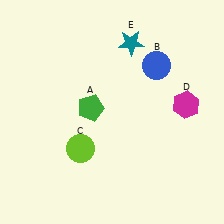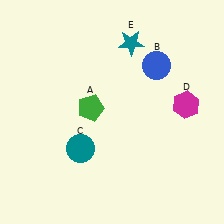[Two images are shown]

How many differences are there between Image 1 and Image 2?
There is 1 difference between the two images.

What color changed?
The circle (C) changed from lime in Image 1 to teal in Image 2.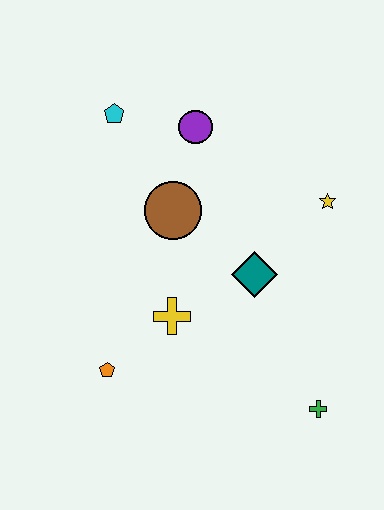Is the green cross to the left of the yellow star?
Yes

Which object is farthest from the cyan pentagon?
The green cross is farthest from the cyan pentagon.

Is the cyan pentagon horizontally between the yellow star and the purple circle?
No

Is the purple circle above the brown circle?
Yes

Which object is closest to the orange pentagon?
The yellow cross is closest to the orange pentagon.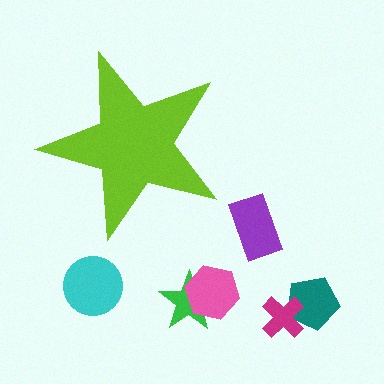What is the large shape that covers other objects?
A lime star.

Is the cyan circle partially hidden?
No, the cyan circle is fully visible.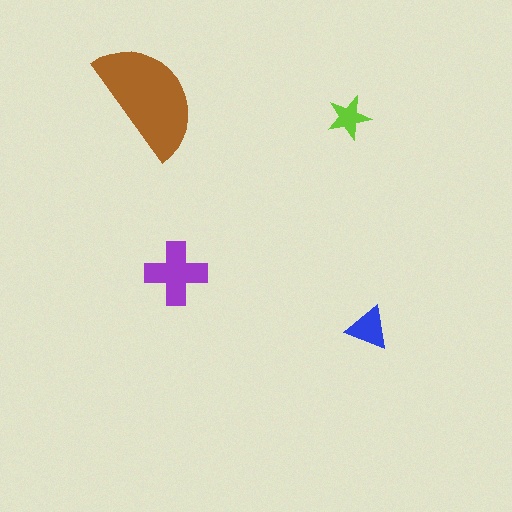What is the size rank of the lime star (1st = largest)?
4th.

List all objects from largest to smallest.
The brown semicircle, the purple cross, the blue triangle, the lime star.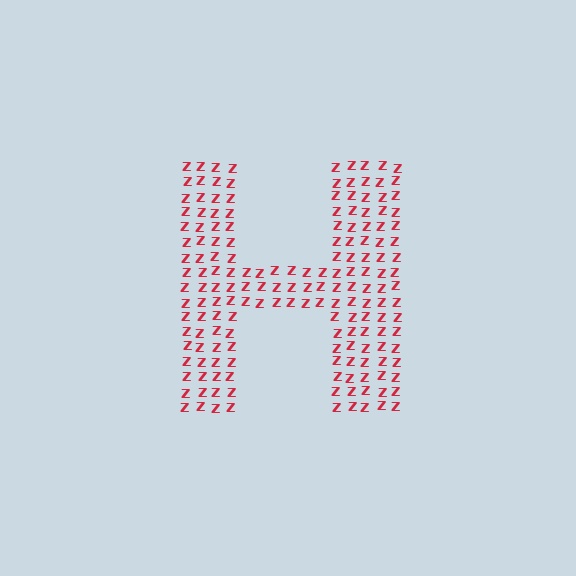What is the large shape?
The large shape is the letter H.